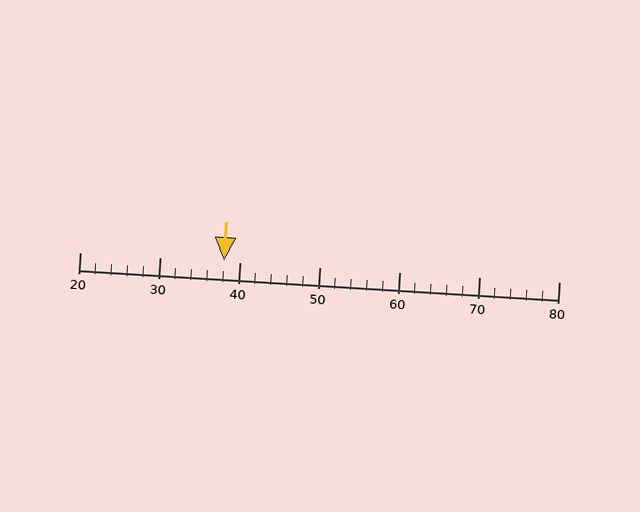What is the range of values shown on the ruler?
The ruler shows values from 20 to 80.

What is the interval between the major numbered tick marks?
The major tick marks are spaced 10 units apart.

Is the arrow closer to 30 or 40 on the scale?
The arrow is closer to 40.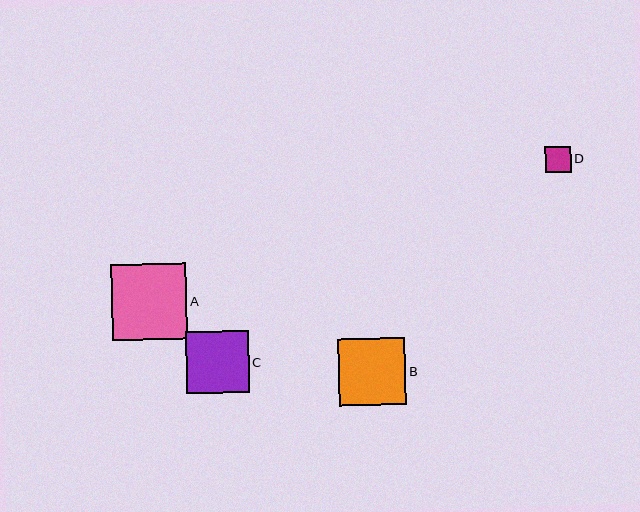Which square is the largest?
Square A is the largest with a size of approximately 76 pixels.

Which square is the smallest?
Square D is the smallest with a size of approximately 26 pixels.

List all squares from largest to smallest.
From largest to smallest: A, B, C, D.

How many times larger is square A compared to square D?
Square A is approximately 2.9 times the size of square D.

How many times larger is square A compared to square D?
Square A is approximately 2.9 times the size of square D.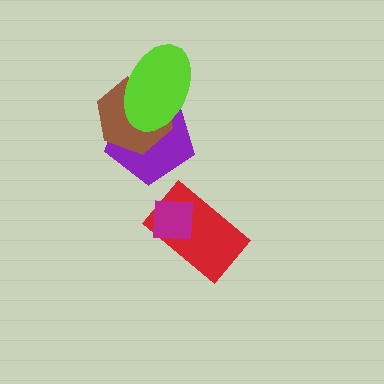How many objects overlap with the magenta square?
1 object overlaps with the magenta square.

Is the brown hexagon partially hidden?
Yes, it is partially covered by another shape.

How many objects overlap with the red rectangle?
1 object overlaps with the red rectangle.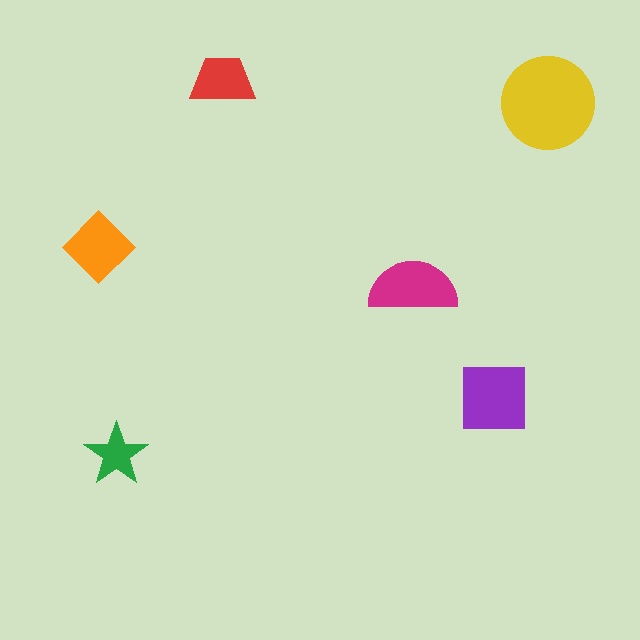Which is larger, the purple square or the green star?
The purple square.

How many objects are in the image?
There are 6 objects in the image.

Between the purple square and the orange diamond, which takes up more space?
The purple square.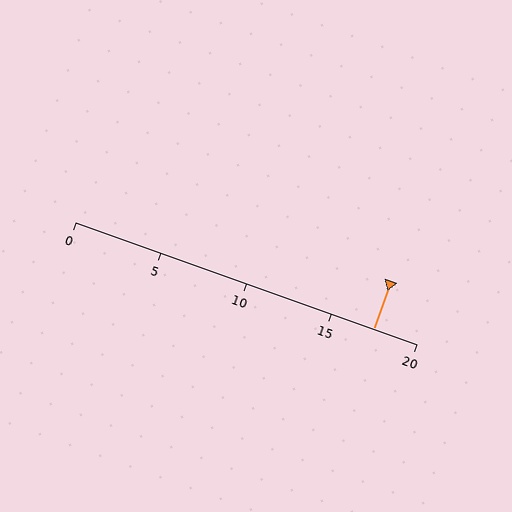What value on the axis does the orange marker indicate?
The marker indicates approximately 17.5.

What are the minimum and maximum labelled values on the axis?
The axis runs from 0 to 20.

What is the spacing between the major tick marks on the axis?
The major ticks are spaced 5 apart.